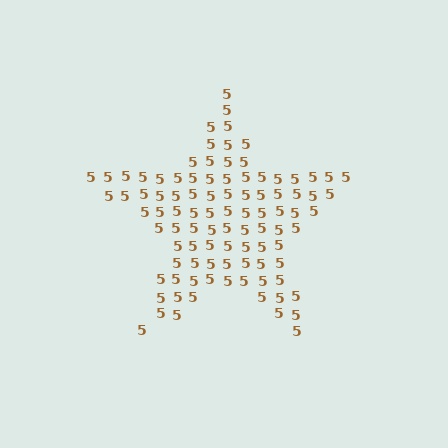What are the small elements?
The small elements are digit 5's.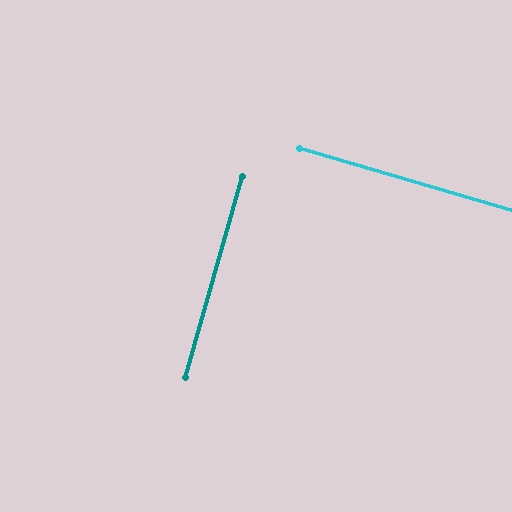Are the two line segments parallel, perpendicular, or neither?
Perpendicular — they meet at approximately 89°.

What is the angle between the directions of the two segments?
Approximately 89 degrees.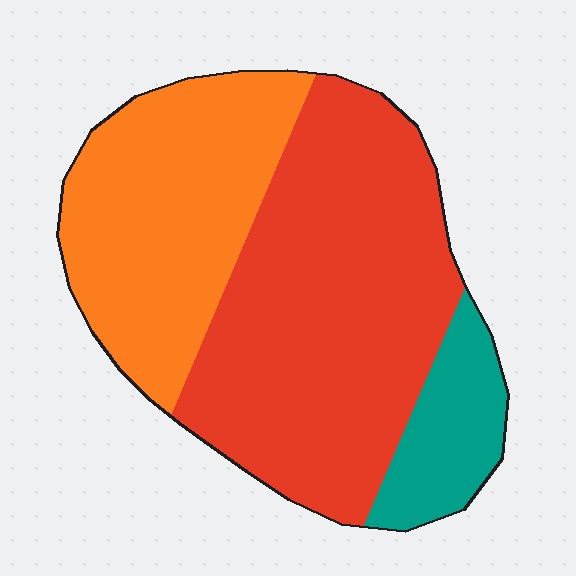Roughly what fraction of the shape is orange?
Orange takes up about one third (1/3) of the shape.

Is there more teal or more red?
Red.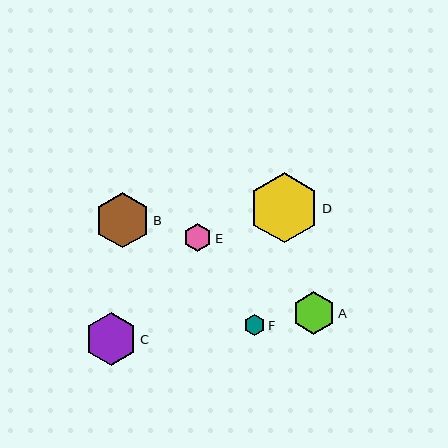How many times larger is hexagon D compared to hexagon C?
Hexagon D is approximately 1.3 times the size of hexagon C.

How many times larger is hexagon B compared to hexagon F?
Hexagon B is approximately 2.6 times the size of hexagon F.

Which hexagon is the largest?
Hexagon D is the largest with a size of approximately 70 pixels.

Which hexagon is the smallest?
Hexagon F is the smallest with a size of approximately 22 pixels.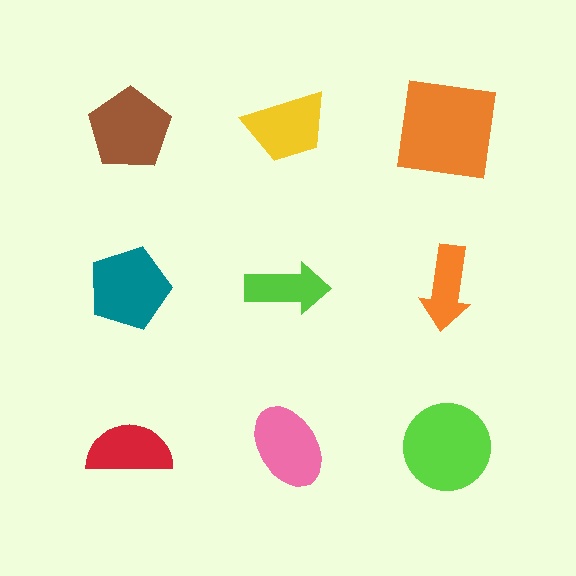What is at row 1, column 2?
A yellow trapezoid.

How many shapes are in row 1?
3 shapes.